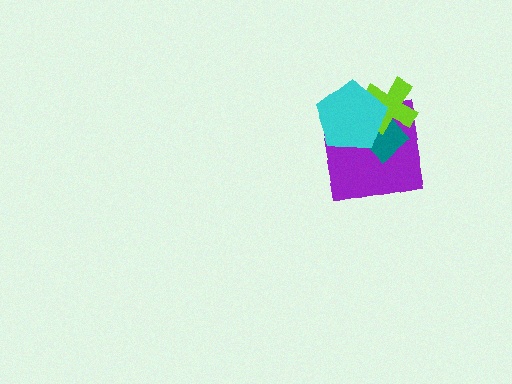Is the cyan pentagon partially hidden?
No, no other shape covers it.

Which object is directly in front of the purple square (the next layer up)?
The teal diamond is directly in front of the purple square.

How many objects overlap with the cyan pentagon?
3 objects overlap with the cyan pentagon.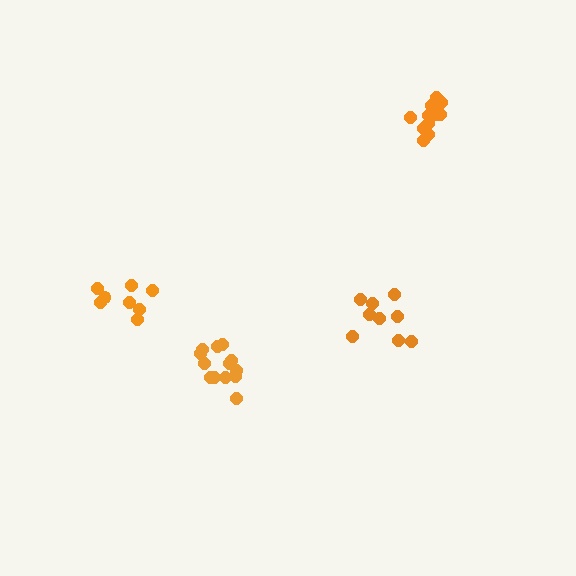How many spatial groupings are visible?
There are 4 spatial groupings.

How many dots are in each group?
Group 1: 9 dots, Group 2: 11 dots, Group 3: 13 dots, Group 4: 8 dots (41 total).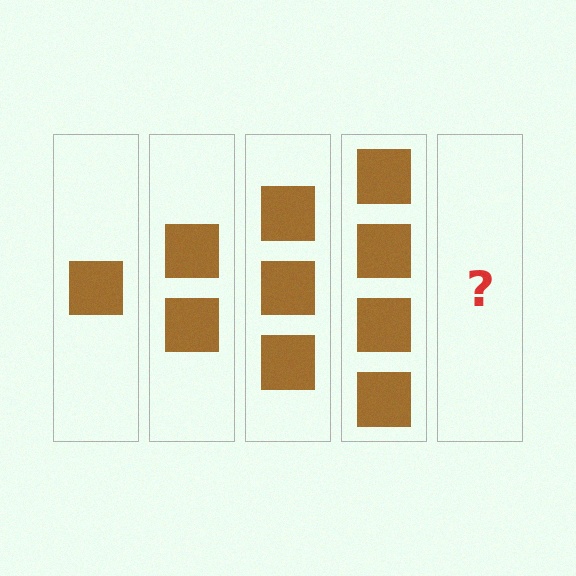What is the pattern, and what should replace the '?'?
The pattern is that each step adds one more square. The '?' should be 5 squares.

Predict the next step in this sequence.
The next step is 5 squares.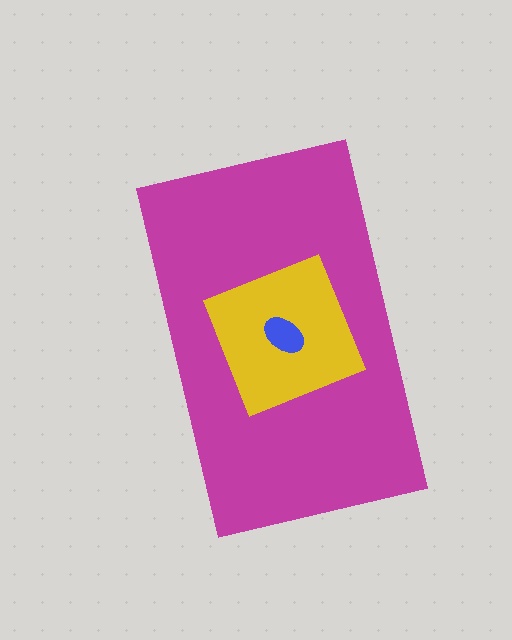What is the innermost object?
The blue ellipse.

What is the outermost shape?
The magenta rectangle.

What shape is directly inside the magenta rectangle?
The yellow diamond.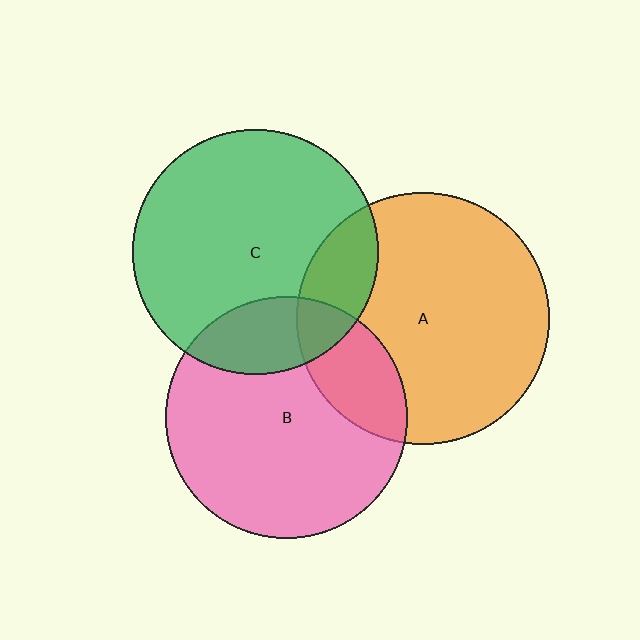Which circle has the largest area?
Circle A (orange).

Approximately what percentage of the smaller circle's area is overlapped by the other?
Approximately 15%.